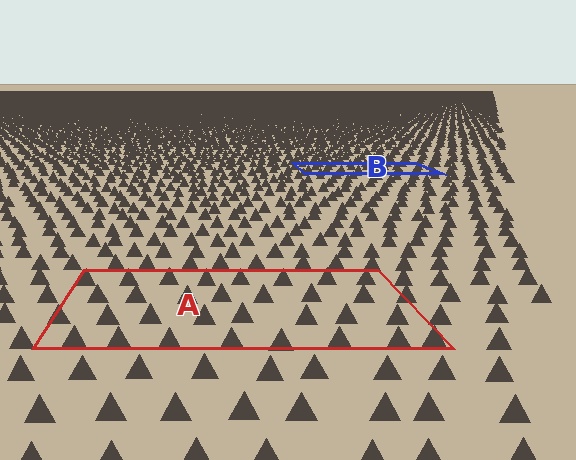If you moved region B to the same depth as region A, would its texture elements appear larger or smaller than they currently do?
They would appear larger. At a closer depth, the same texture elements are projected at a bigger on-screen size.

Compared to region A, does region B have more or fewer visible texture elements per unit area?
Region B has more texture elements per unit area — they are packed more densely because it is farther away.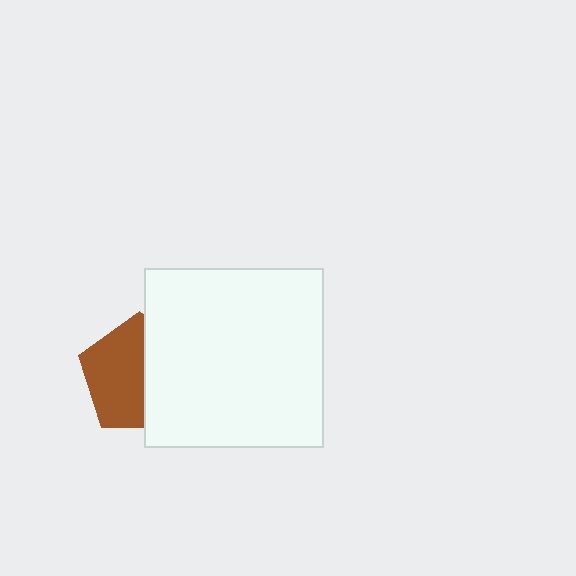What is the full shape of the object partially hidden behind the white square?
The partially hidden object is a brown pentagon.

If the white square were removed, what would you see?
You would see the complete brown pentagon.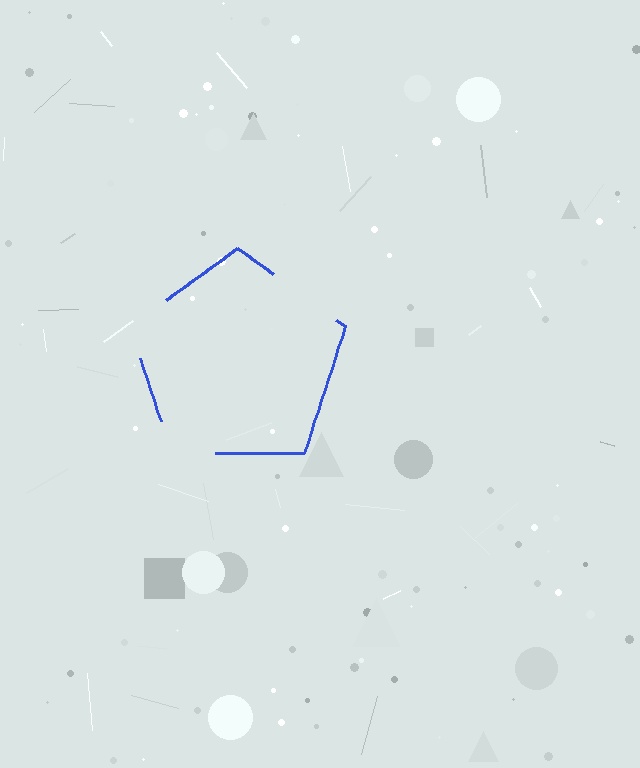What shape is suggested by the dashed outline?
The dashed outline suggests a pentagon.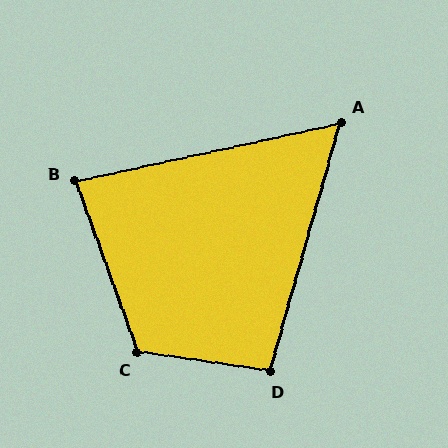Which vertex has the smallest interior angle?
A, at approximately 62 degrees.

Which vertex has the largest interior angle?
C, at approximately 118 degrees.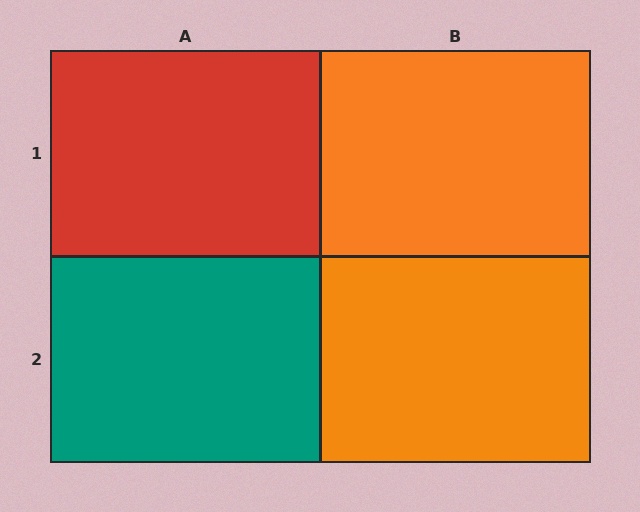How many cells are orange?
2 cells are orange.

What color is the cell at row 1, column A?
Red.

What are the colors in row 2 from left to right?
Teal, orange.